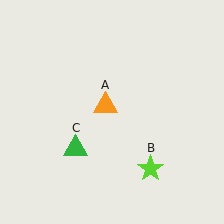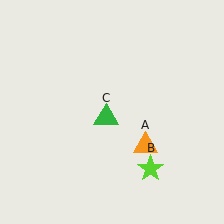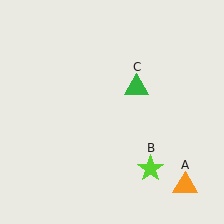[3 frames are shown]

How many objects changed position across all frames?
2 objects changed position: orange triangle (object A), green triangle (object C).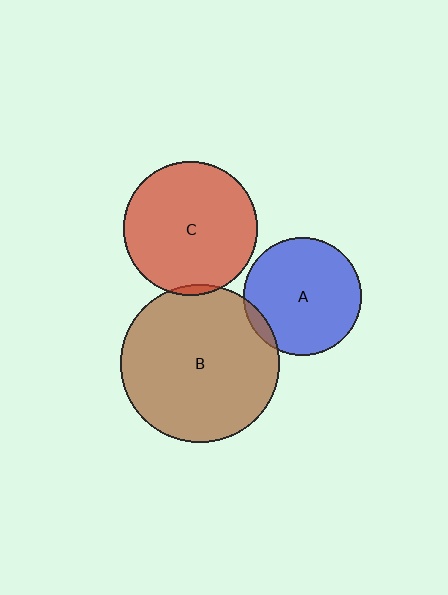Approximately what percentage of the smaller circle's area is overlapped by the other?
Approximately 5%.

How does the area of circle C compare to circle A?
Approximately 1.3 times.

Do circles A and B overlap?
Yes.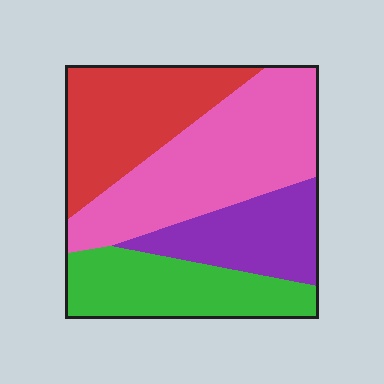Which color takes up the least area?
Purple, at roughly 20%.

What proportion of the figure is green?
Green covers around 20% of the figure.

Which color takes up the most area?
Pink, at roughly 35%.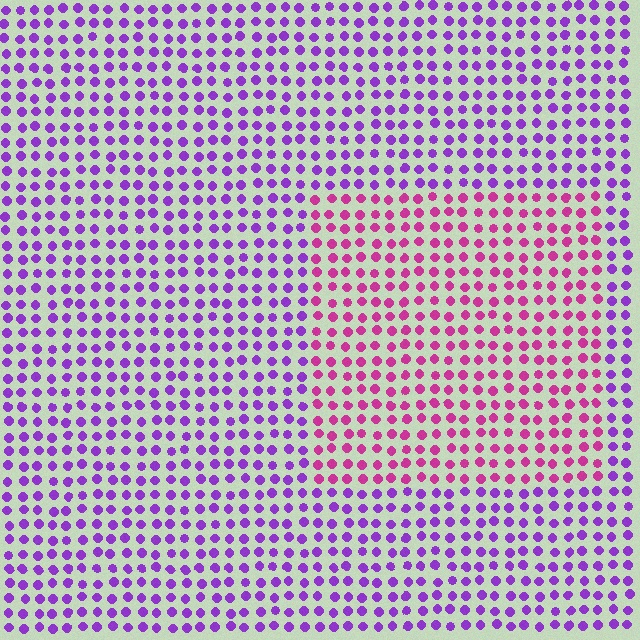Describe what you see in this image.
The image is filled with small purple elements in a uniform arrangement. A rectangle-shaped region is visible where the elements are tinted to a slightly different hue, forming a subtle color boundary.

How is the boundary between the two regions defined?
The boundary is defined purely by a slight shift in hue (about 43 degrees). Spacing, size, and orientation are identical on both sides.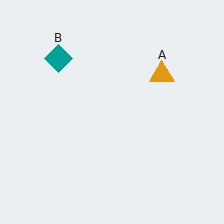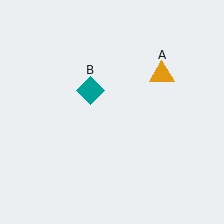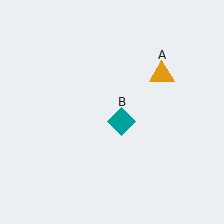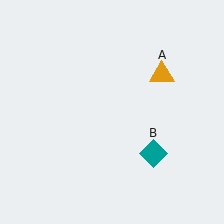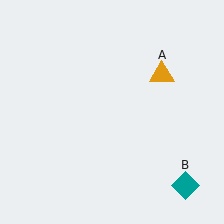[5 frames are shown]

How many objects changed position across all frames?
1 object changed position: teal diamond (object B).